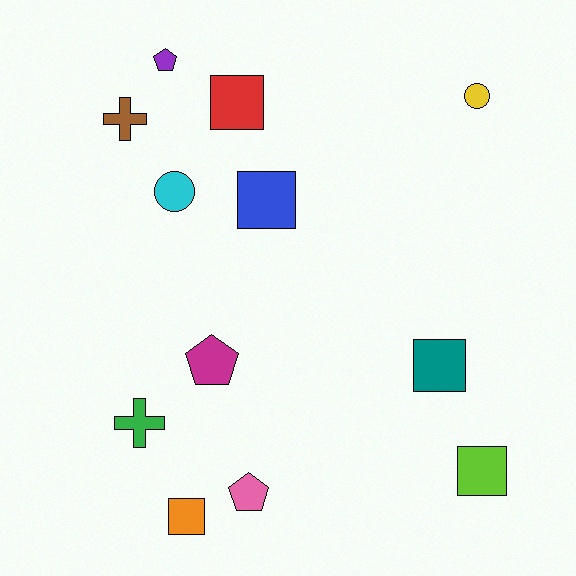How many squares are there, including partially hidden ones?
There are 5 squares.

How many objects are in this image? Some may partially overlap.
There are 12 objects.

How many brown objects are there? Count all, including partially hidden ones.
There is 1 brown object.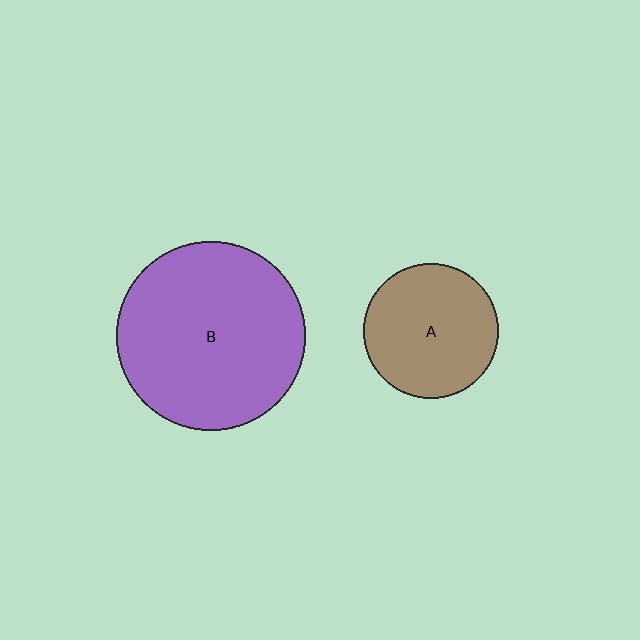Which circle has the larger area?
Circle B (purple).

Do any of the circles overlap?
No, none of the circles overlap.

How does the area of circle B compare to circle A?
Approximately 2.0 times.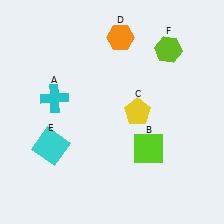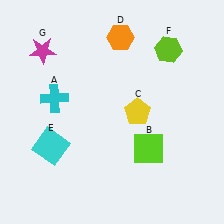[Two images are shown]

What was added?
A magenta star (G) was added in Image 2.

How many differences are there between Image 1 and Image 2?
There is 1 difference between the two images.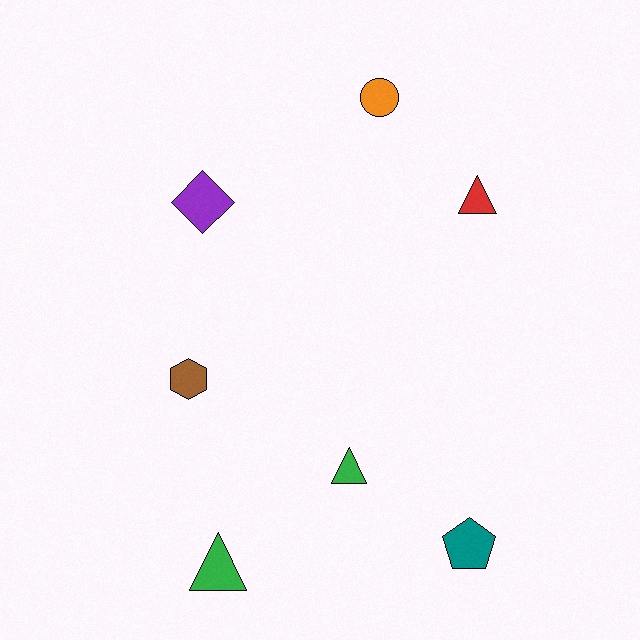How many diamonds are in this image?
There is 1 diamond.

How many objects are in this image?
There are 7 objects.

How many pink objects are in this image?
There are no pink objects.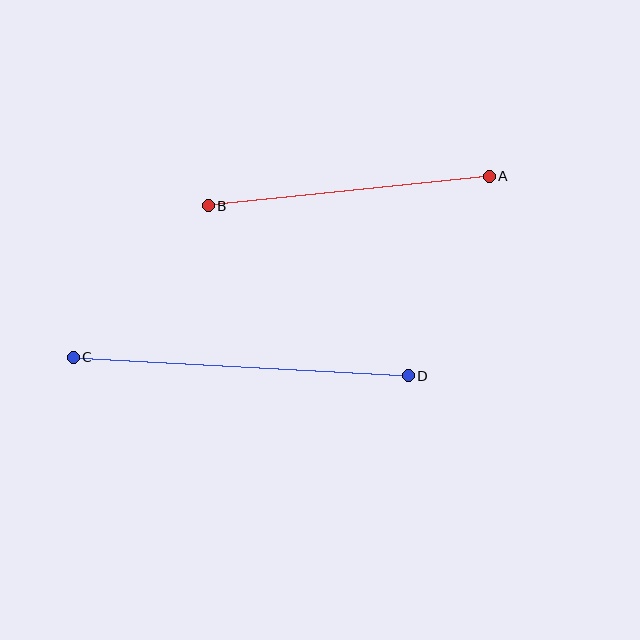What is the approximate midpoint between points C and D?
The midpoint is at approximately (241, 366) pixels.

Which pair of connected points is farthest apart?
Points C and D are farthest apart.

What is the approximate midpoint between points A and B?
The midpoint is at approximately (349, 191) pixels.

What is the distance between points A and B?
The distance is approximately 283 pixels.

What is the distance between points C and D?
The distance is approximately 336 pixels.